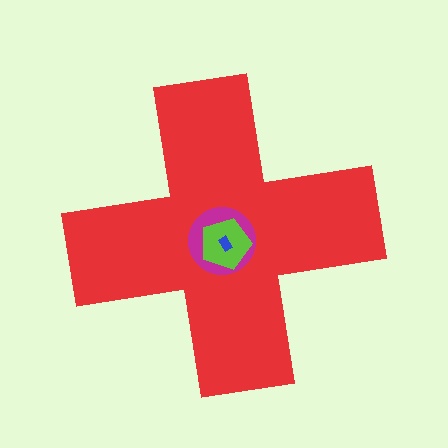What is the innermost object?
The blue rectangle.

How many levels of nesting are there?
4.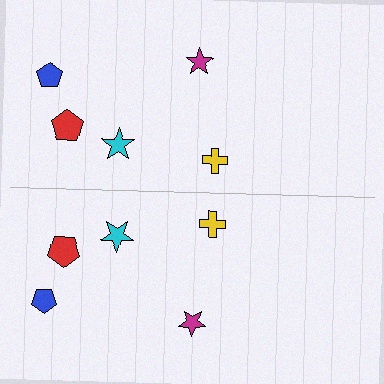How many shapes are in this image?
There are 10 shapes in this image.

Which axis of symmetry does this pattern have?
The pattern has a horizontal axis of symmetry running through the center of the image.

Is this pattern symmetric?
Yes, this pattern has bilateral (reflection) symmetry.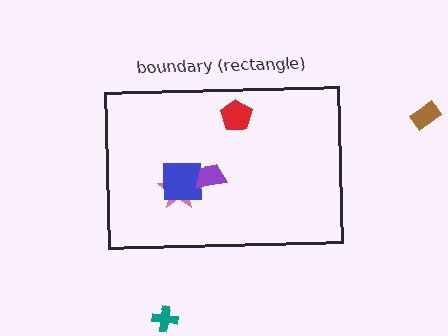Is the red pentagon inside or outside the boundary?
Inside.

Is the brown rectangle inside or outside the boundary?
Outside.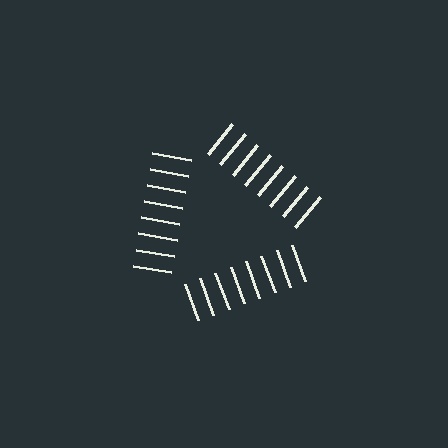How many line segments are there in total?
24 — 8 along each of the 3 edges.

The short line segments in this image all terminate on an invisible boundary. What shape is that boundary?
An illusory triangle — the line segments terminate on its edges but no continuous stroke is drawn.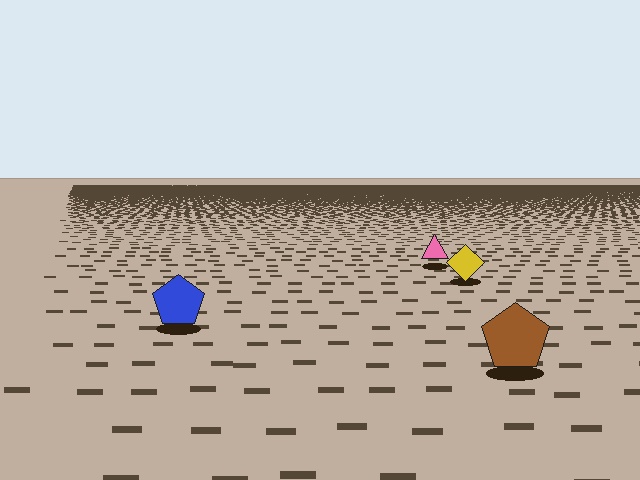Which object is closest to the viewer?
The brown pentagon is closest. The texture marks near it are larger and more spread out.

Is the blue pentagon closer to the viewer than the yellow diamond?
Yes. The blue pentagon is closer — you can tell from the texture gradient: the ground texture is coarser near it.